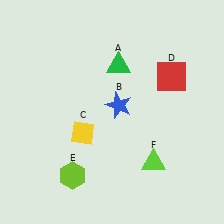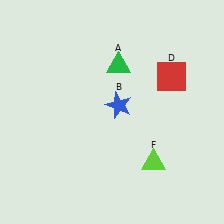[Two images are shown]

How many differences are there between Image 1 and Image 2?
There are 2 differences between the two images.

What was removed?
The lime hexagon (E), the yellow diamond (C) were removed in Image 2.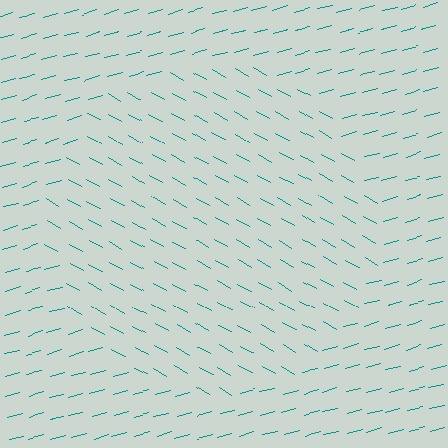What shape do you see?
I see a circle.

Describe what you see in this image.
The image is filled with small teal line segments. A circle region in the image has lines oriented differently from the surrounding lines, creating a visible texture boundary.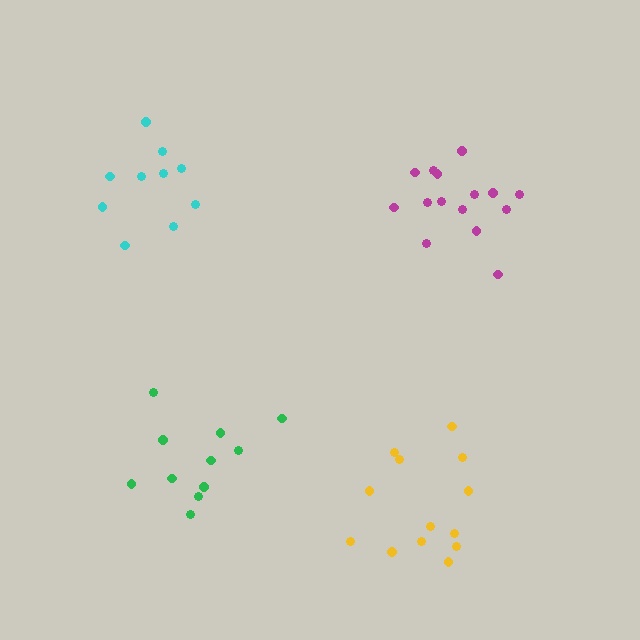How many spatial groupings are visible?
There are 4 spatial groupings.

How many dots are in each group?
Group 1: 10 dots, Group 2: 15 dots, Group 3: 13 dots, Group 4: 11 dots (49 total).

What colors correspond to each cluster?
The clusters are colored: cyan, magenta, yellow, green.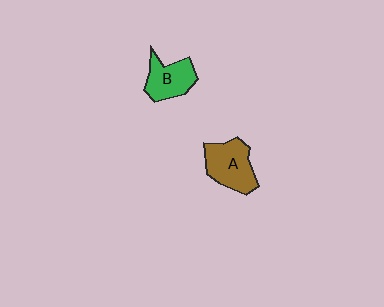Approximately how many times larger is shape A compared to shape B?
Approximately 1.2 times.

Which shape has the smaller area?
Shape B (green).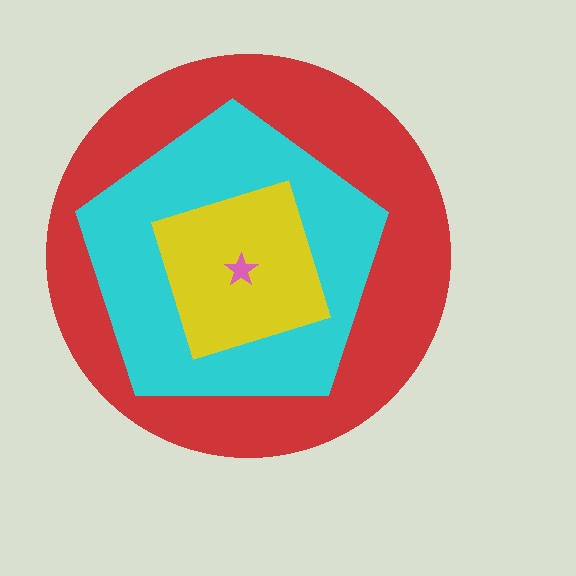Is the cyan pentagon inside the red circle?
Yes.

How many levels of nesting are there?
4.